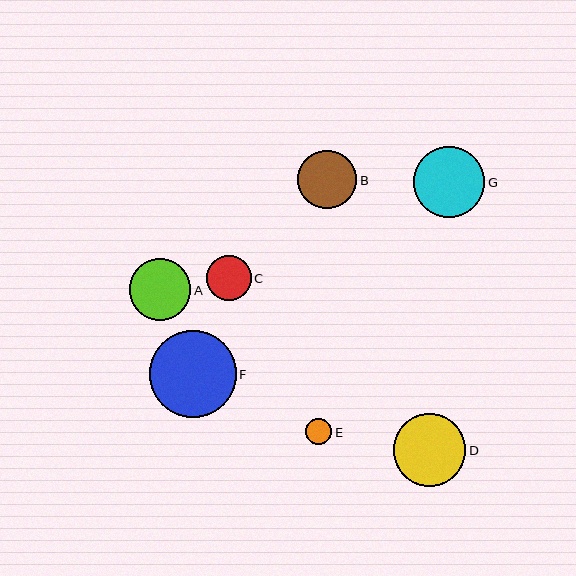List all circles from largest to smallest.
From largest to smallest: F, D, G, A, B, C, E.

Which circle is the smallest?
Circle E is the smallest with a size of approximately 26 pixels.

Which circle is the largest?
Circle F is the largest with a size of approximately 87 pixels.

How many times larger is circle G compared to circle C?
Circle G is approximately 1.6 times the size of circle C.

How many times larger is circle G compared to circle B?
Circle G is approximately 1.2 times the size of circle B.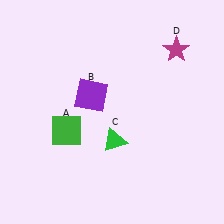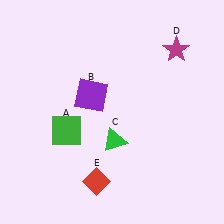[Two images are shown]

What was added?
A red diamond (E) was added in Image 2.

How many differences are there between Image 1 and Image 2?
There is 1 difference between the two images.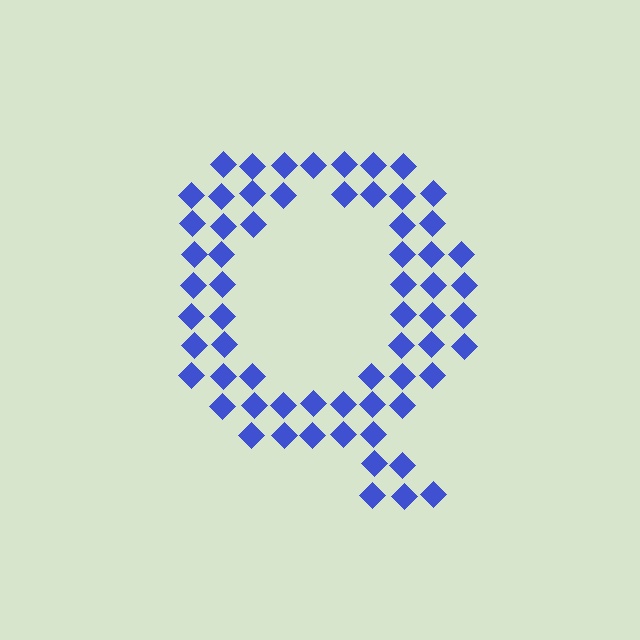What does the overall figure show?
The overall figure shows the letter Q.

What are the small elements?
The small elements are diamonds.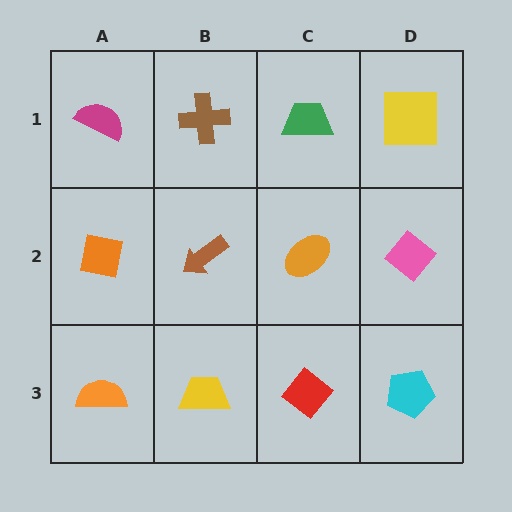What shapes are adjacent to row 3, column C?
An orange ellipse (row 2, column C), a yellow trapezoid (row 3, column B), a cyan pentagon (row 3, column D).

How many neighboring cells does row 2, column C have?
4.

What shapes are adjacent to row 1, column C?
An orange ellipse (row 2, column C), a brown cross (row 1, column B), a yellow square (row 1, column D).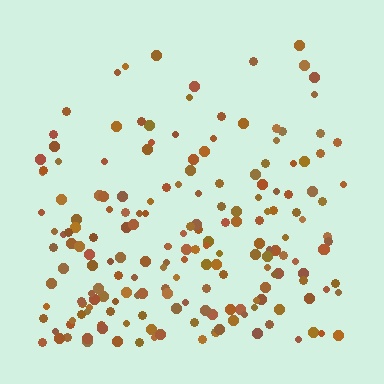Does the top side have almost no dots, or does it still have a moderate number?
Still a moderate number, just noticeably fewer than the bottom.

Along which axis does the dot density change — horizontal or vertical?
Vertical.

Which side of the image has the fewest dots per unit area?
The top.